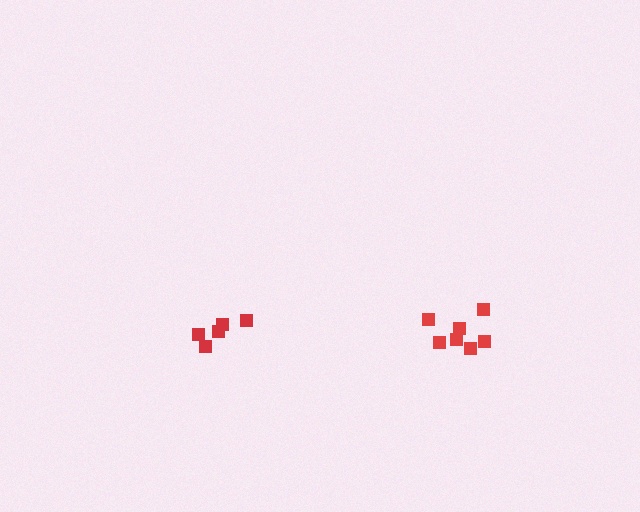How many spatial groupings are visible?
There are 2 spatial groupings.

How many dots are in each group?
Group 1: 5 dots, Group 2: 7 dots (12 total).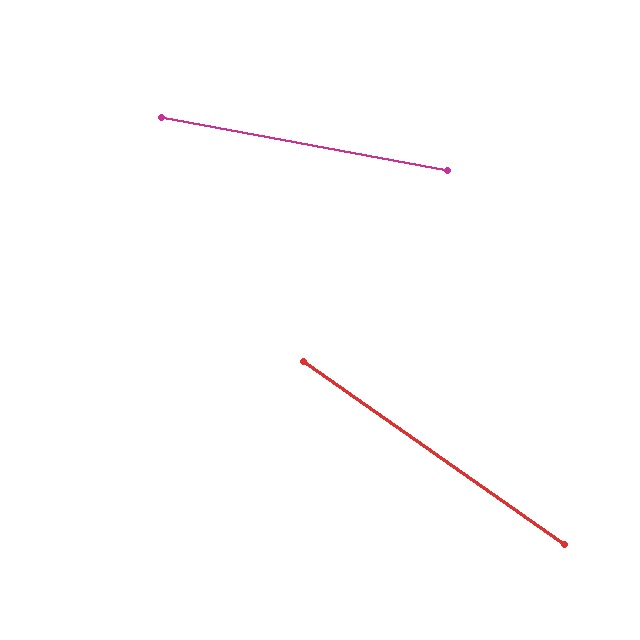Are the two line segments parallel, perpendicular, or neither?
Neither parallel nor perpendicular — they differ by about 25°.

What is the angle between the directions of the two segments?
Approximately 25 degrees.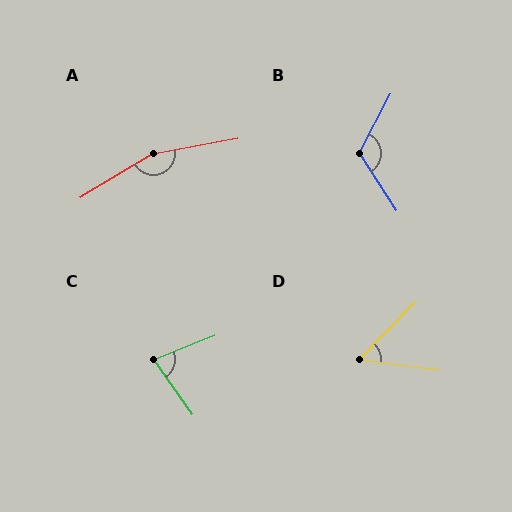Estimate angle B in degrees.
Approximately 119 degrees.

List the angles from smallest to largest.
D (53°), C (76°), B (119°), A (159°).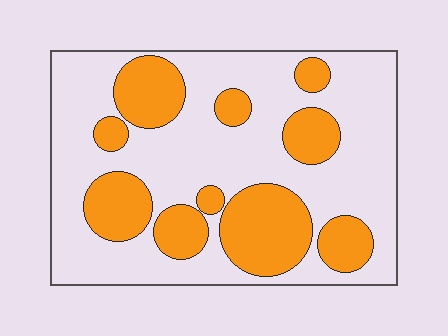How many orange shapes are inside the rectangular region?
10.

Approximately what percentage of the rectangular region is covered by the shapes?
Approximately 35%.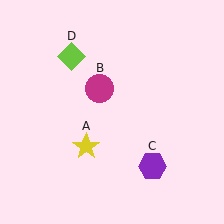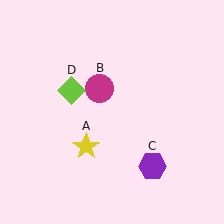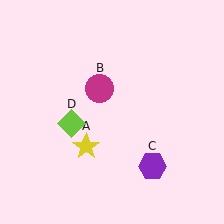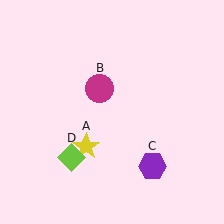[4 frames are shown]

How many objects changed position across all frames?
1 object changed position: lime diamond (object D).